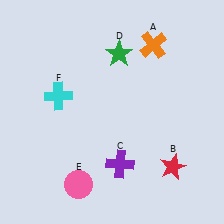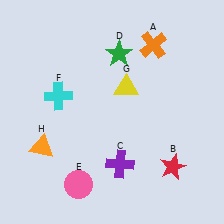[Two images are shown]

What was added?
A yellow triangle (G), an orange triangle (H) were added in Image 2.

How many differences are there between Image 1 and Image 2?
There are 2 differences between the two images.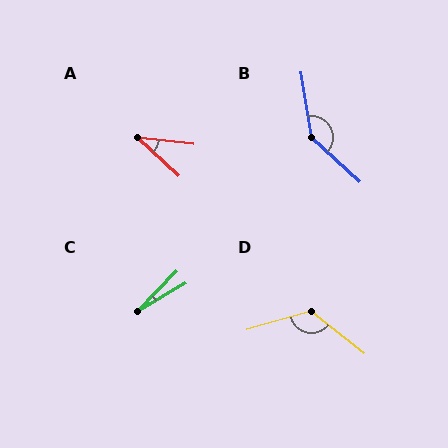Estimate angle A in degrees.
Approximately 37 degrees.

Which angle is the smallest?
C, at approximately 16 degrees.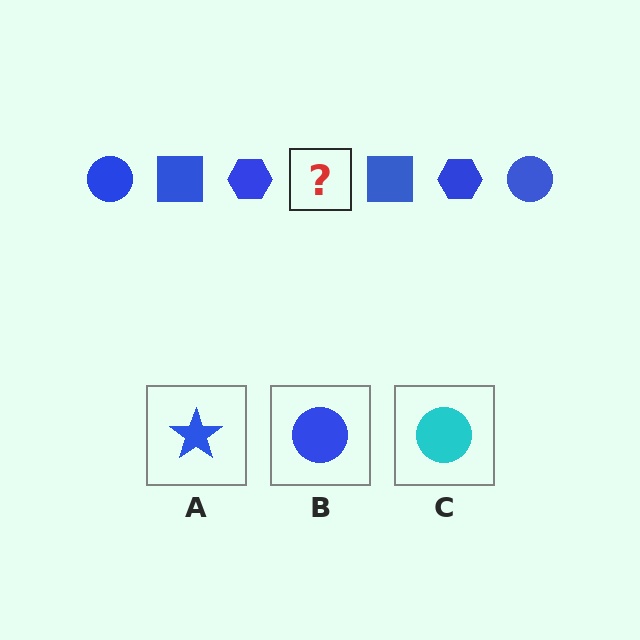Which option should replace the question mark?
Option B.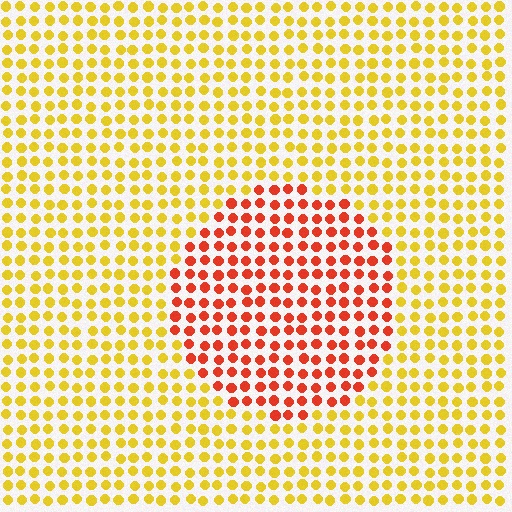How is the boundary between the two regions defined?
The boundary is defined purely by a slight shift in hue (about 46 degrees). Spacing, size, and orientation are identical on both sides.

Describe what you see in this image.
The image is filled with small yellow elements in a uniform arrangement. A circle-shaped region is visible where the elements are tinted to a slightly different hue, forming a subtle color boundary.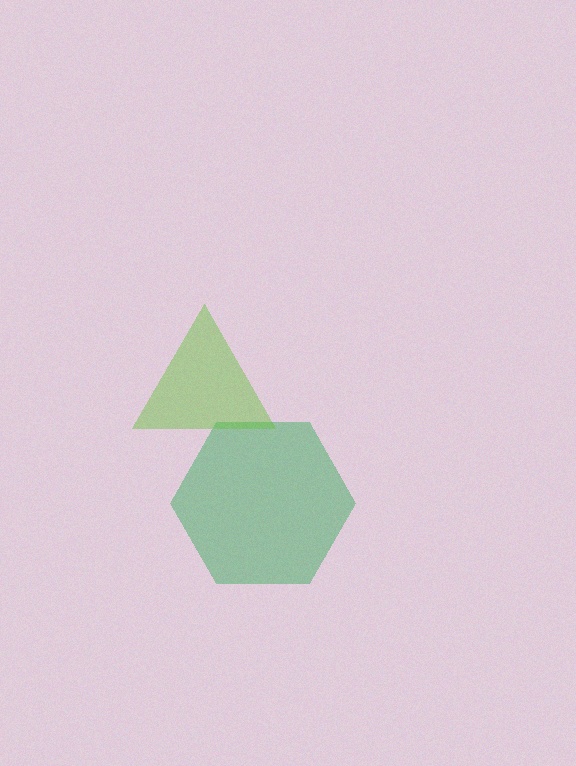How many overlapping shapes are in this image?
There are 2 overlapping shapes in the image.